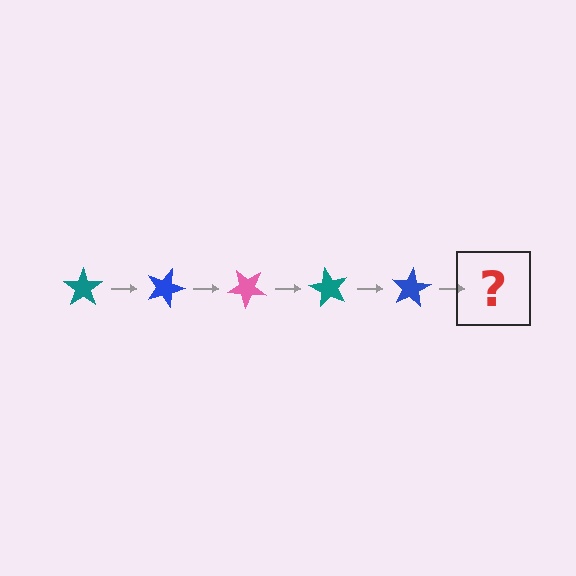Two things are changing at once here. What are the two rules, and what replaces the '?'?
The two rules are that it rotates 20 degrees each step and the color cycles through teal, blue, and pink. The '?' should be a pink star, rotated 100 degrees from the start.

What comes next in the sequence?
The next element should be a pink star, rotated 100 degrees from the start.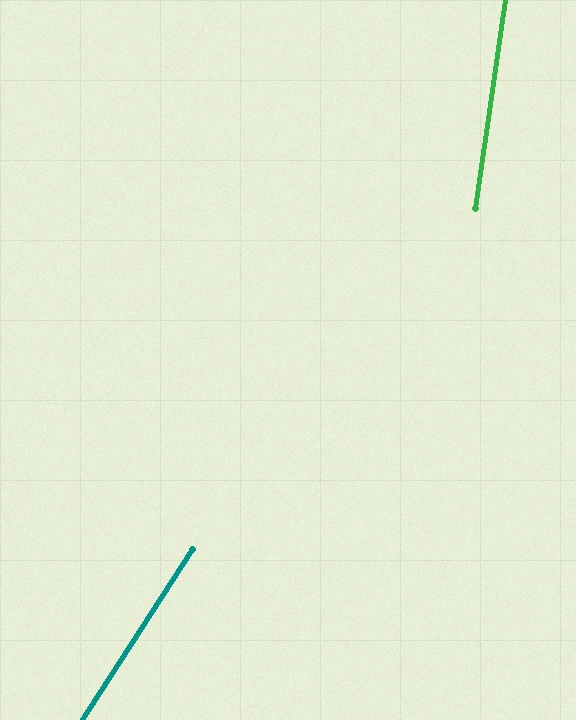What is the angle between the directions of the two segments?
Approximately 25 degrees.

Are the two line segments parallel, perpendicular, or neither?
Neither parallel nor perpendicular — they differ by about 25°.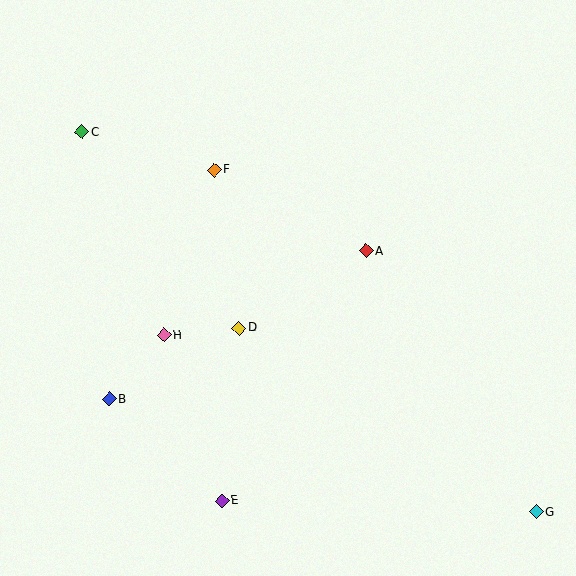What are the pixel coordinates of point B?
Point B is at (109, 399).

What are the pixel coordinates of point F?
Point F is at (214, 170).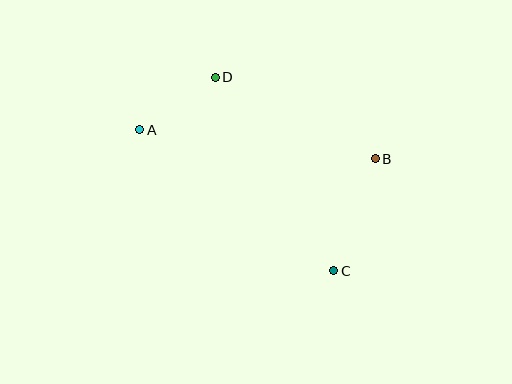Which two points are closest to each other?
Points A and D are closest to each other.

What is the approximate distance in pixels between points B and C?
The distance between B and C is approximately 119 pixels.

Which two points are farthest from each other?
Points A and C are farthest from each other.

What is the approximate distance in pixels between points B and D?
The distance between B and D is approximately 179 pixels.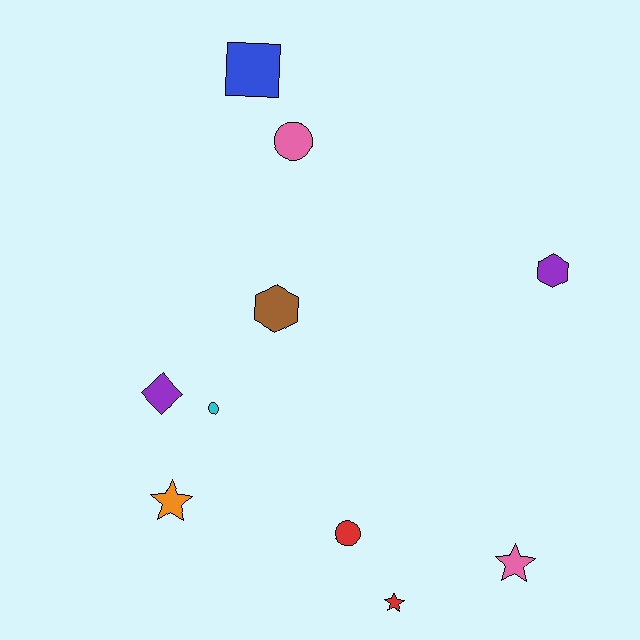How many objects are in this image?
There are 10 objects.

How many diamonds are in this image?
There is 1 diamond.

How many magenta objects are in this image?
There are no magenta objects.